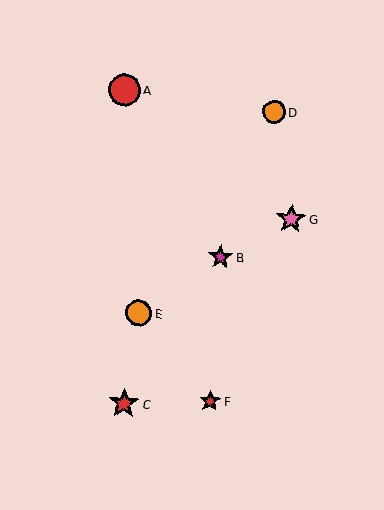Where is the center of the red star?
The center of the red star is at (210, 401).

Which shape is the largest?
The red circle (labeled A) is the largest.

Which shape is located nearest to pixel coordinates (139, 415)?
The red star (labeled C) at (124, 403) is nearest to that location.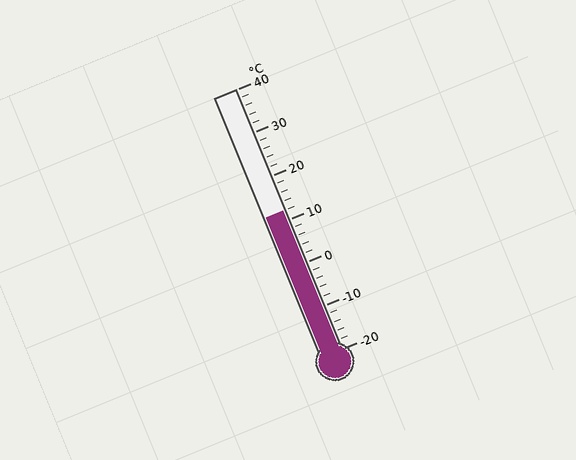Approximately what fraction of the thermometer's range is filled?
The thermometer is filled to approximately 55% of its range.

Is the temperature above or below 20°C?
The temperature is below 20°C.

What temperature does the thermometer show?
The thermometer shows approximately 12°C.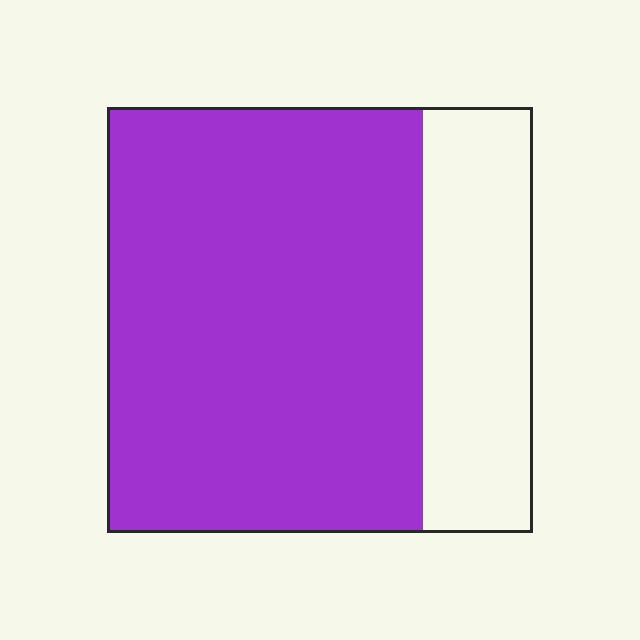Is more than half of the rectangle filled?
Yes.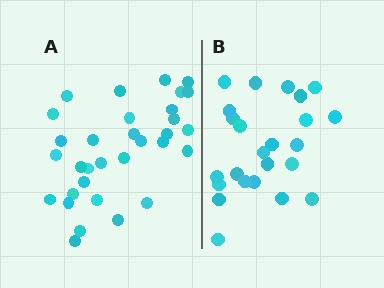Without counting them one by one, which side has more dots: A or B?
Region A (the left region) has more dots.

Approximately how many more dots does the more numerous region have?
Region A has roughly 8 or so more dots than region B.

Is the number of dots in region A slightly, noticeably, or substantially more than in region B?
Region A has noticeably more, but not dramatically so. The ratio is roughly 1.3 to 1.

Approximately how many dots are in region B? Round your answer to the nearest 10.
About 20 dots. (The exact count is 24, which rounds to 20.)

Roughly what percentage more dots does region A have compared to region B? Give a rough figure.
About 35% more.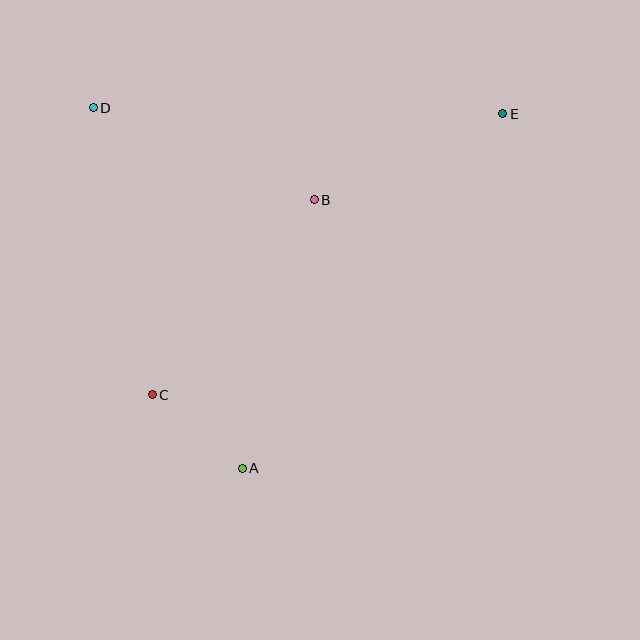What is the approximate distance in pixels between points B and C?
The distance between B and C is approximately 254 pixels.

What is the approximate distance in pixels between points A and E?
The distance between A and E is approximately 440 pixels.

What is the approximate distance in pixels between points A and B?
The distance between A and B is approximately 278 pixels.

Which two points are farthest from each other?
Points C and E are farthest from each other.